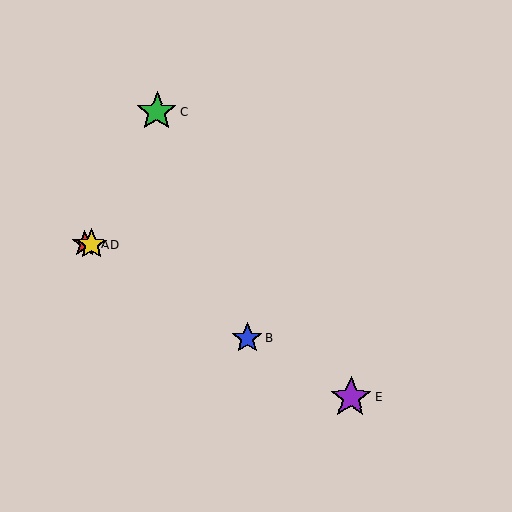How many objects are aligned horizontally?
2 objects (A, D) are aligned horizontally.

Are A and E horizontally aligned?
No, A is at y≈244 and E is at y≈397.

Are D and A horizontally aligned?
Yes, both are at y≈244.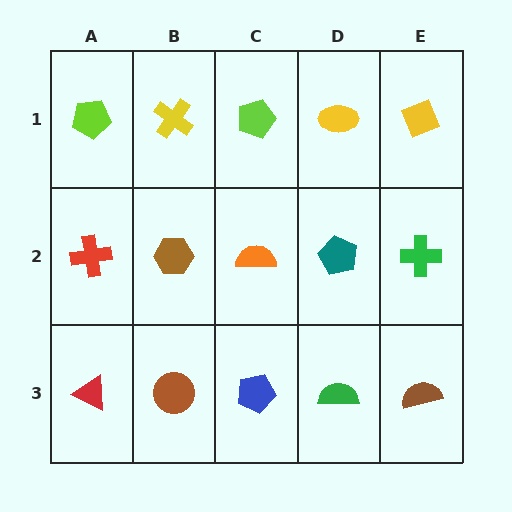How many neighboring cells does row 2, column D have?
4.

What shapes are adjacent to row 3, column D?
A teal pentagon (row 2, column D), a blue pentagon (row 3, column C), a brown semicircle (row 3, column E).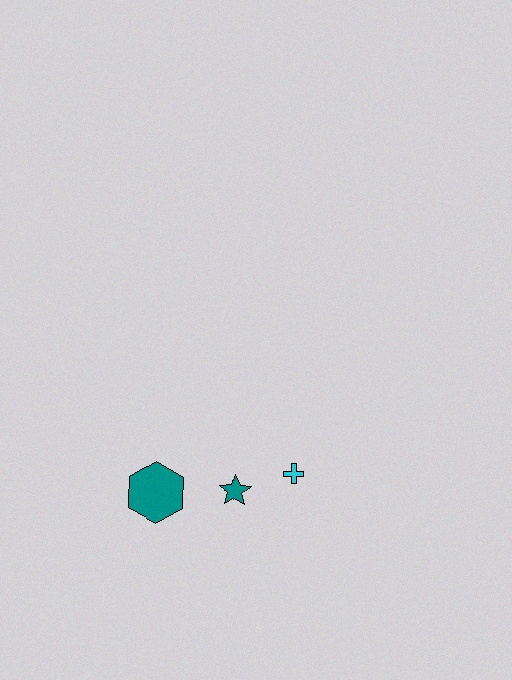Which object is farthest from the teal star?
The teal hexagon is farthest from the teal star.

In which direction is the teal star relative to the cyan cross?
The teal star is to the left of the cyan cross.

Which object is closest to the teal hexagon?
The teal star is closest to the teal hexagon.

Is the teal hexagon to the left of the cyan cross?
Yes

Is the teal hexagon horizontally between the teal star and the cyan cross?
No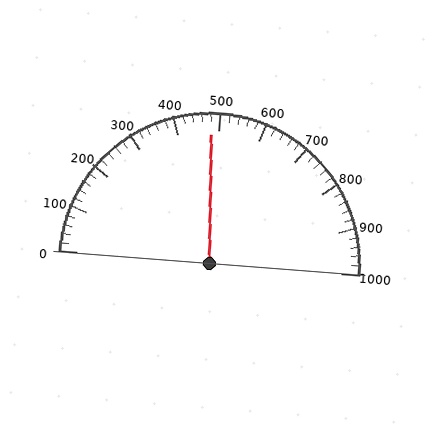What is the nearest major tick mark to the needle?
The nearest major tick mark is 500.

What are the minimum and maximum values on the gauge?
The gauge ranges from 0 to 1000.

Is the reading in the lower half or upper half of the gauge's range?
The reading is in the lower half of the range (0 to 1000).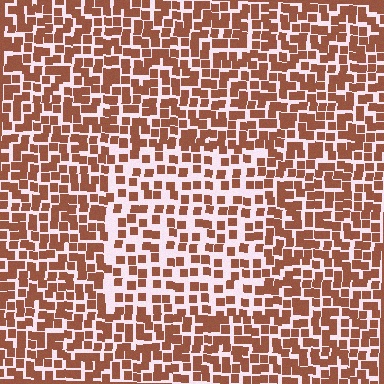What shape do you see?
I see a rectangle.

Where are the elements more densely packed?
The elements are more densely packed outside the rectangle boundary.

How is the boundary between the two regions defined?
The boundary is defined by a change in element density (approximately 1.7x ratio). All elements are the same color, size, and shape.